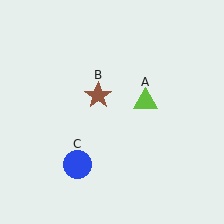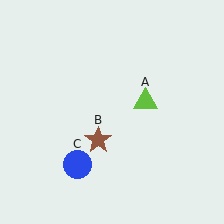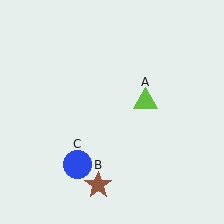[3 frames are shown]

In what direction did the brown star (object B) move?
The brown star (object B) moved down.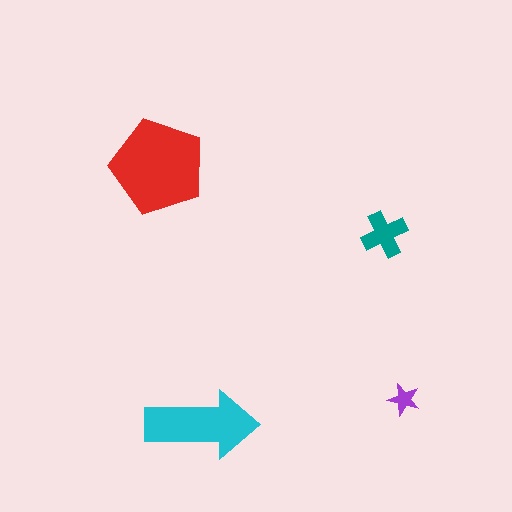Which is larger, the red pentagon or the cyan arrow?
The red pentagon.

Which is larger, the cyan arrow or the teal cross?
The cyan arrow.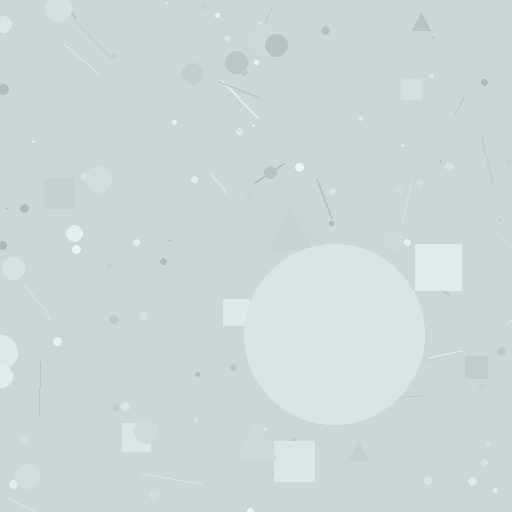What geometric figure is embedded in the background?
A circle is embedded in the background.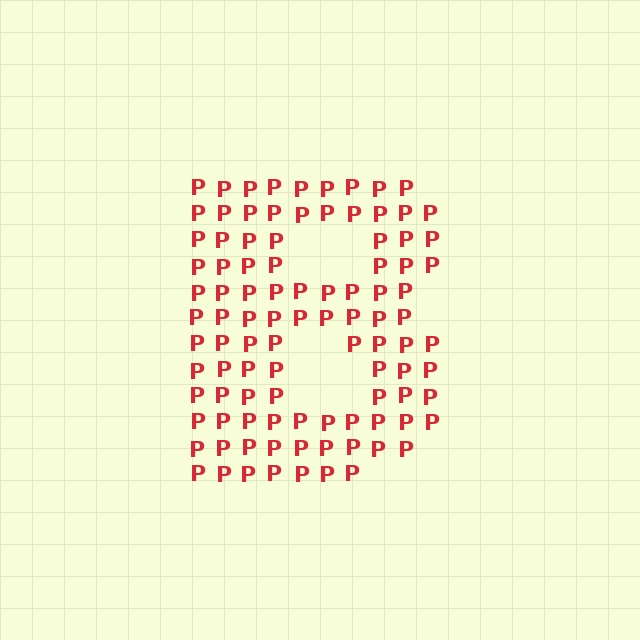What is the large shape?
The large shape is the letter B.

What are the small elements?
The small elements are letter P's.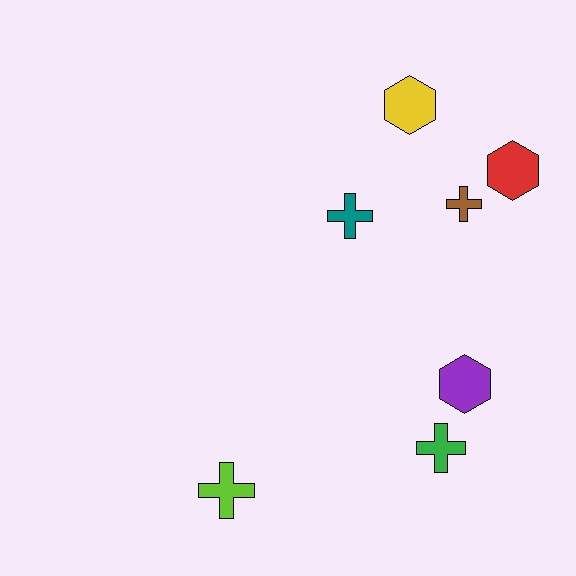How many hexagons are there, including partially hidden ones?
There are 3 hexagons.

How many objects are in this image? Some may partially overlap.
There are 7 objects.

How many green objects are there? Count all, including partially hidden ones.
There is 1 green object.